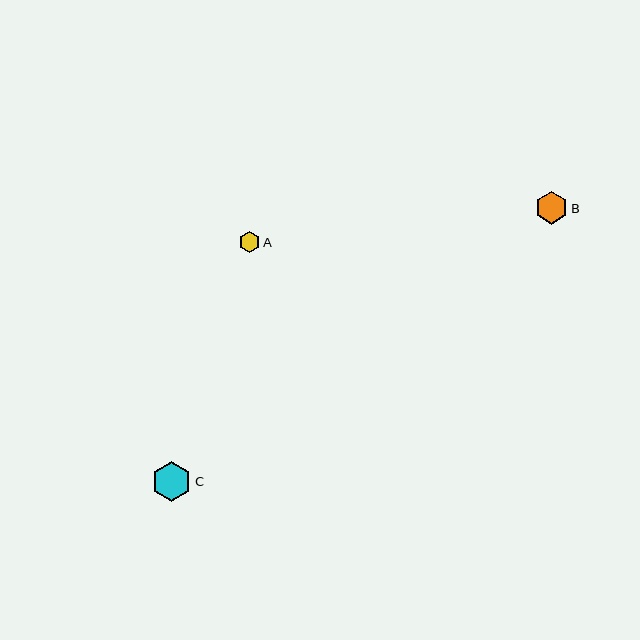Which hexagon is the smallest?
Hexagon A is the smallest with a size of approximately 21 pixels.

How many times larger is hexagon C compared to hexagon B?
Hexagon C is approximately 1.2 times the size of hexagon B.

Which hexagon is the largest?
Hexagon C is the largest with a size of approximately 40 pixels.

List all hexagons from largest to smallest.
From largest to smallest: C, B, A.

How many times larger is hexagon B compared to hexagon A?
Hexagon B is approximately 1.6 times the size of hexagon A.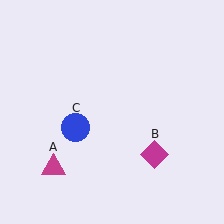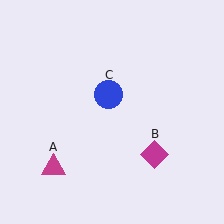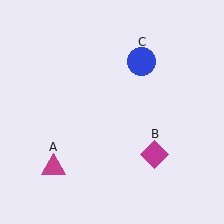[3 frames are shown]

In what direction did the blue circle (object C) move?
The blue circle (object C) moved up and to the right.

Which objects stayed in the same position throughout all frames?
Magenta triangle (object A) and magenta diamond (object B) remained stationary.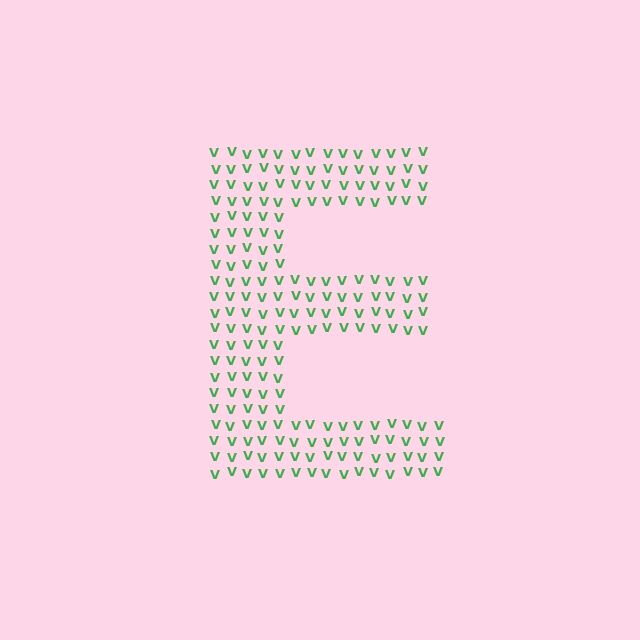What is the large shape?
The large shape is the letter E.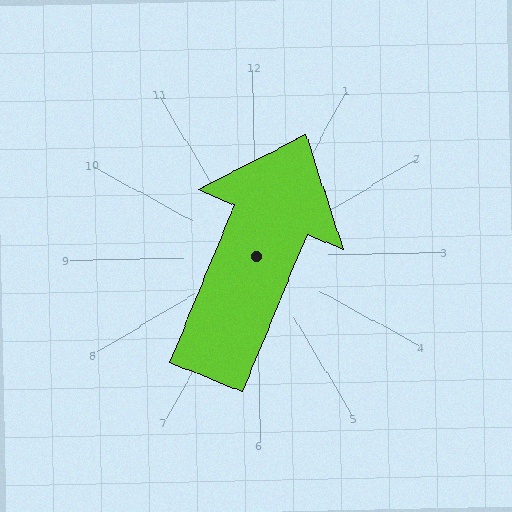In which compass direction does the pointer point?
Northeast.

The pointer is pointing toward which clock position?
Roughly 1 o'clock.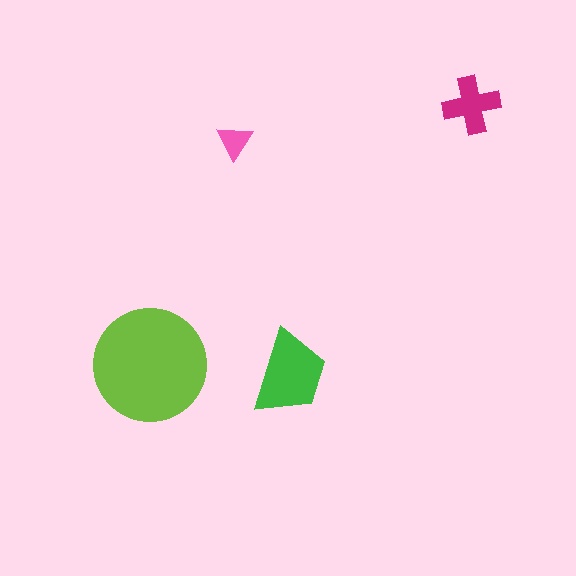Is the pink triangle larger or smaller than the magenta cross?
Smaller.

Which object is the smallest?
The pink triangle.